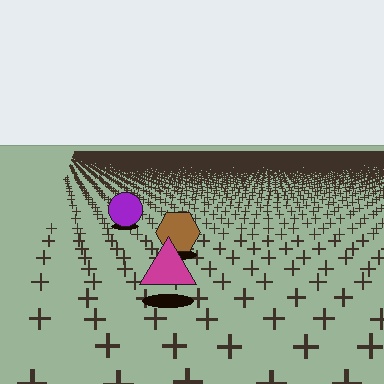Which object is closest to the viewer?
The magenta triangle is closest. The texture marks near it are larger and more spread out.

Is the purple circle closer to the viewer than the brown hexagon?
No. The brown hexagon is closer — you can tell from the texture gradient: the ground texture is coarser near it.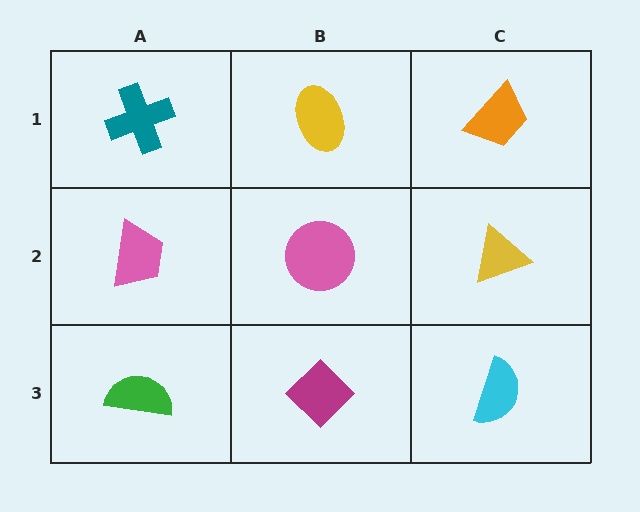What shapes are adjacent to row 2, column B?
A yellow ellipse (row 1, column B), a magenta diamond (row 3, column B), a pink trapezoid (row 2, column A), a yellow triangle (row 2, column C).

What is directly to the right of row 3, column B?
A cyan semicircle.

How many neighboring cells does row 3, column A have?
2.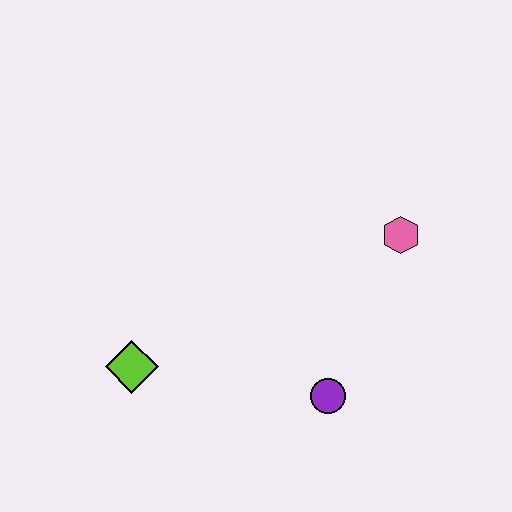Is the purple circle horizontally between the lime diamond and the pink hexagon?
Yes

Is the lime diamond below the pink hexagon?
Yes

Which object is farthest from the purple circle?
The lime diamond is farthest from the purple circle.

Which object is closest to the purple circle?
The pink hexagon is closest to the purple circle.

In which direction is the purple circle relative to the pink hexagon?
The purple circle is below the pink hexagon.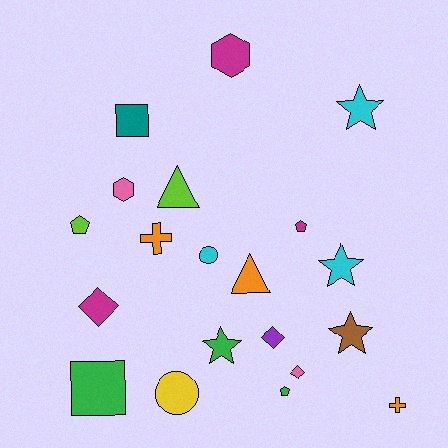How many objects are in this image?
There are 20 objects.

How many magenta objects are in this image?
There are 3 magenta objects.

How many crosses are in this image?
There are 2 crosses.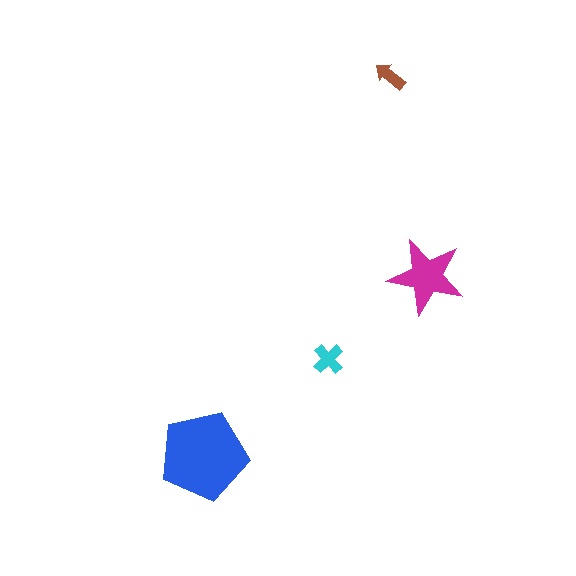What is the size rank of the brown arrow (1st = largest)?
4th.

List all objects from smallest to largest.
The brown arrow, the cyan cross, the magenta star, the blue pentagon.